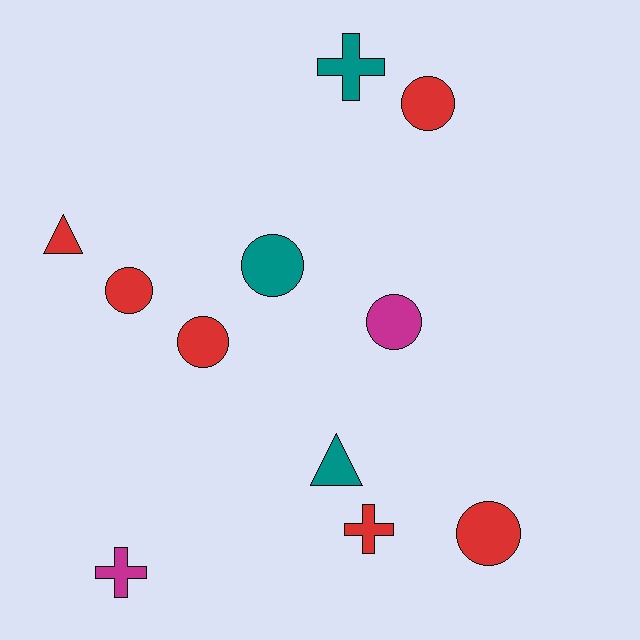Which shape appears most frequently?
Circle, with 6 objects.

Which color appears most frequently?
Red, with 6 objects.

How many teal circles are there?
There is 1 teal circle.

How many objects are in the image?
There are 11 objects.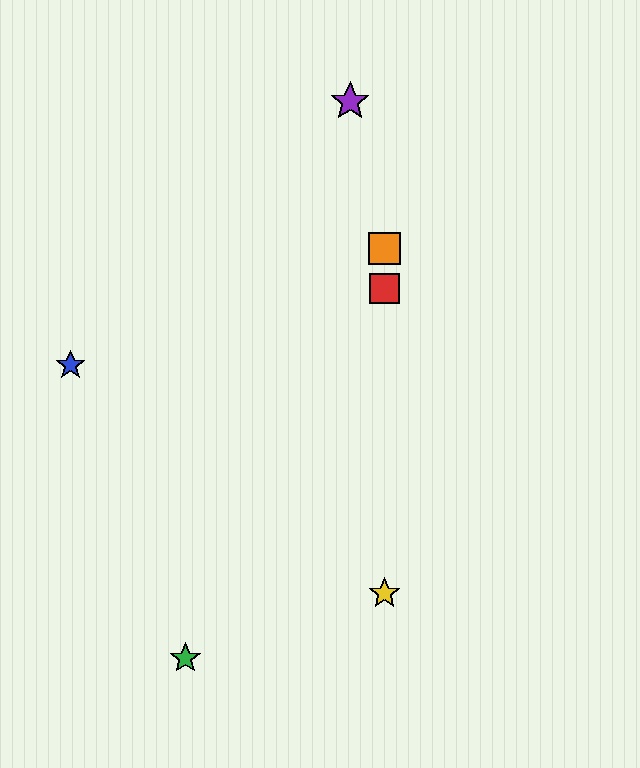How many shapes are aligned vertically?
3 shapes (the red square, the yellow star, the orange square) are aligned vertically.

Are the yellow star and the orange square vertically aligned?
Yes, both are at x≈384.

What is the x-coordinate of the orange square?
The orange square is at x≈384.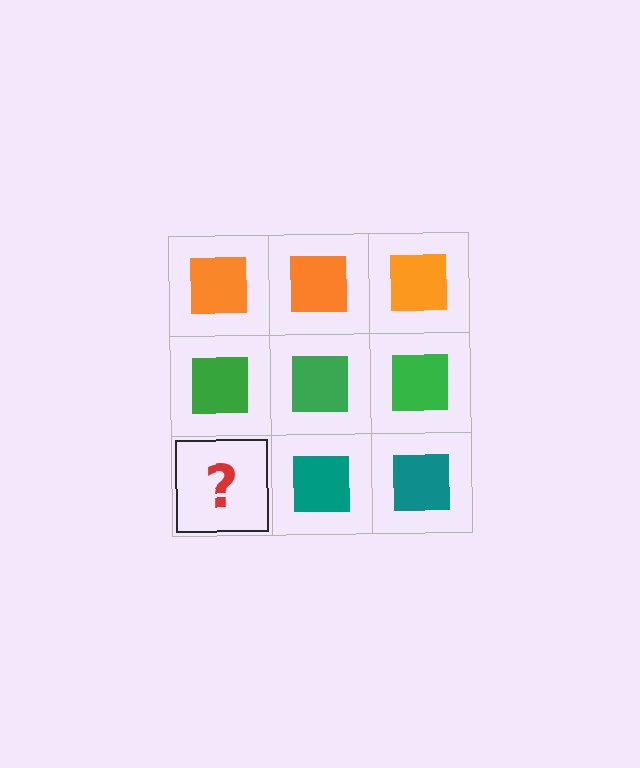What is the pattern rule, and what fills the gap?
The rule is that each row has a consistent color. The gap should be filled with a teal square.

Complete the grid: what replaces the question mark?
The question mark should be replaced with a teal square.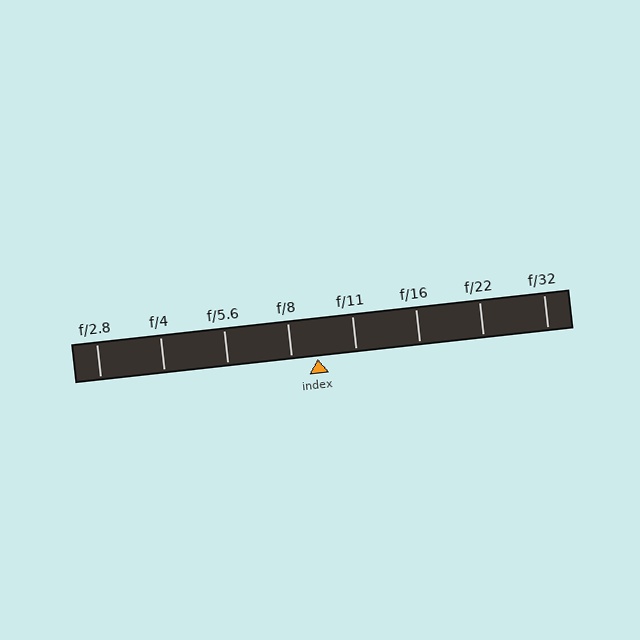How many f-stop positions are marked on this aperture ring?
There are 8 f-stop positions marked.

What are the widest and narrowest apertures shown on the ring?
The widest aperture shown is f/2.8 and the narrowest is f/32.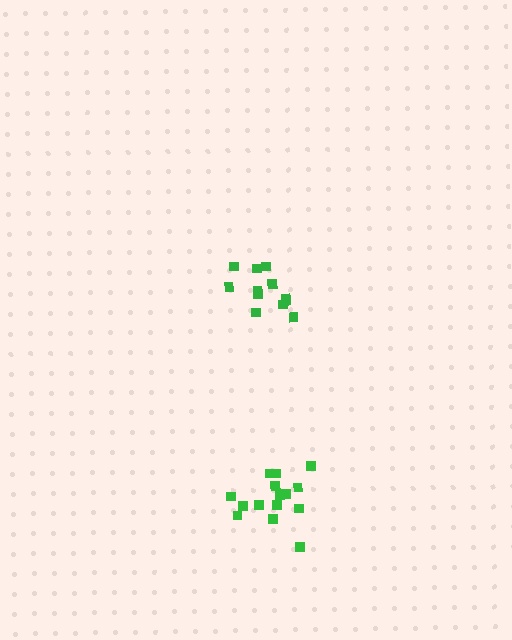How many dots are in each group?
Group 1: 15 dots, Group 2: 12 dots (27 total).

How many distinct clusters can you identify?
There are 2 distinct clusters.